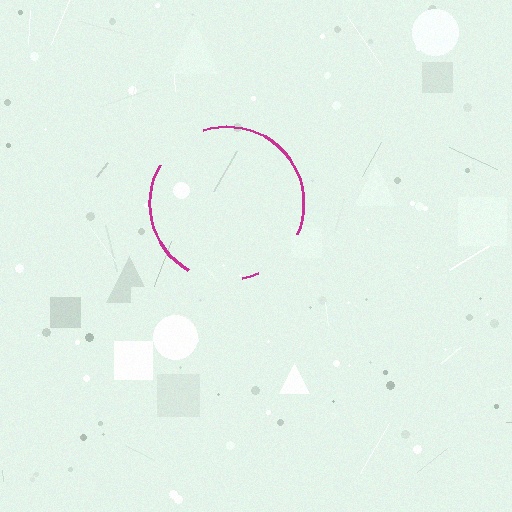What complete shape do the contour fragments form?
The contour fragments form a circle.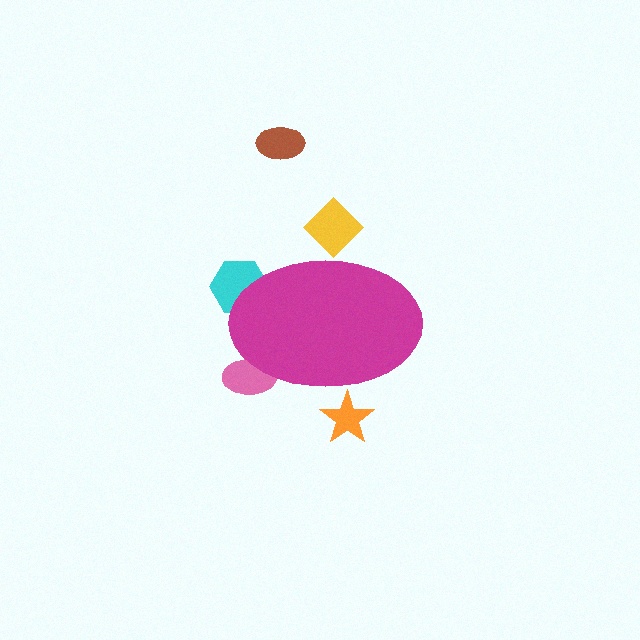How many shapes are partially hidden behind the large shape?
4 shapes are partially hidden.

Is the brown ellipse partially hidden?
No, the brown ellipse is fully visible.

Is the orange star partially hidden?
Yes, the orange star is partially hidden behind the magenta ellipse.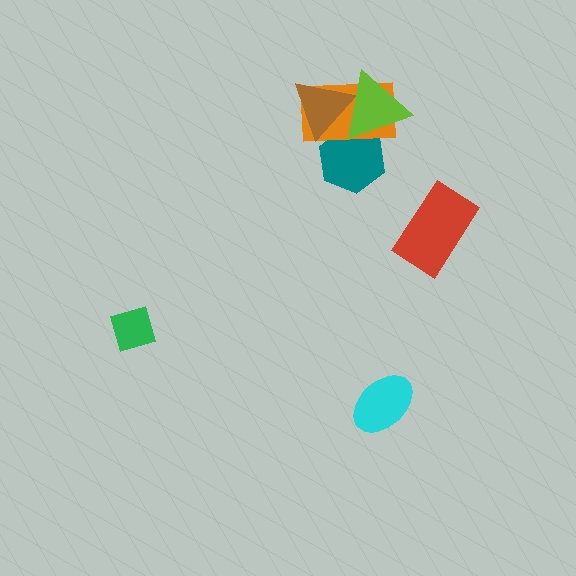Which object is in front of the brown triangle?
The lime triangle is in front of the brown triangle.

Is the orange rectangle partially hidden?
Yes, it is partially covered by another shape.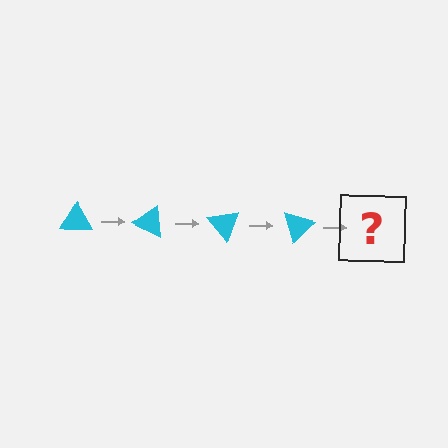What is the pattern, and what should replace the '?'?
The pattern is that the triangle rotates 25 degrees each step. The '?' should be a cyan triangle rotated 100 degrees.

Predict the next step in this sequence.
The next step is a cyan triangle rotated 100 degrees.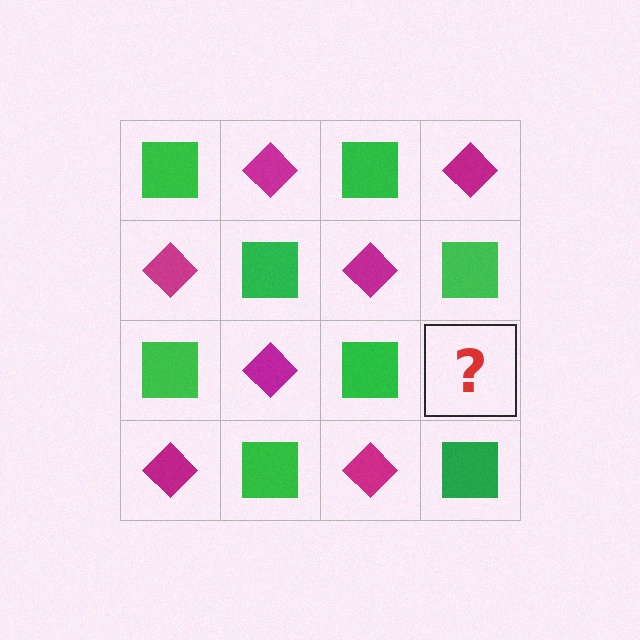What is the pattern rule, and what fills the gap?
The rule is that it alternates green square and magenta diamond in a checkerboard pattern. The gap should be filled with a magenta diamond.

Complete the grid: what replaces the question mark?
The question mark should be replaced with a magenta diamond.